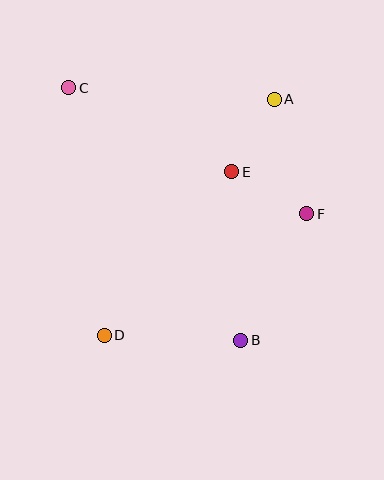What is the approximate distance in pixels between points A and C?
The distance between A and C is approximately 206 pixels.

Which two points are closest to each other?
Points A and E are closest to each other.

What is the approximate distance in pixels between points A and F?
The distance between A and F is approximately 119 pixels.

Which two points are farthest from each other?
Points B and C are farthest from each other.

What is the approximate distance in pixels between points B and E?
The distance between B and E is approximately 169 pixels.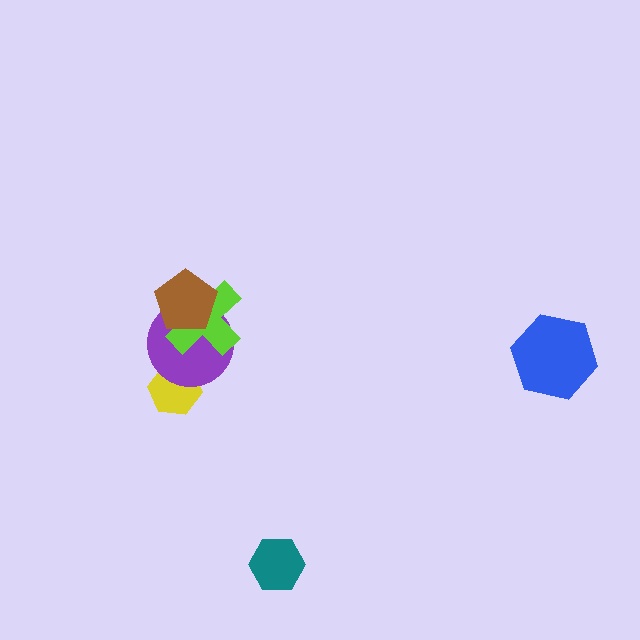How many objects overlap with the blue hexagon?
0 objects overlap with the blue hexagon.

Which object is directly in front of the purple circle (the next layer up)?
The lime cross is directly in front of the purple circle.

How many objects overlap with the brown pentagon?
2 objects overlap with the brown pentagon.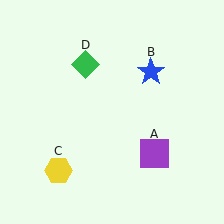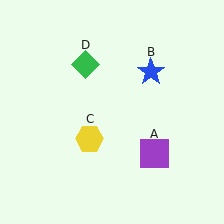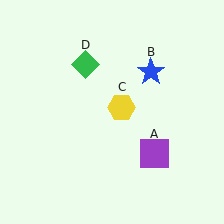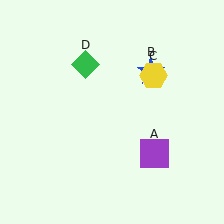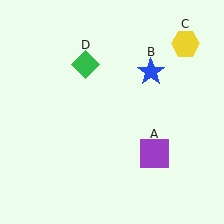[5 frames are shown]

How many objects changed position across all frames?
1 object changed position: yellow hexagon (object C).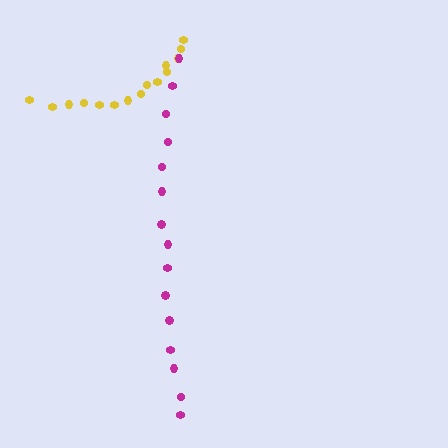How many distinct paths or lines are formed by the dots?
There are 2 distinct paths.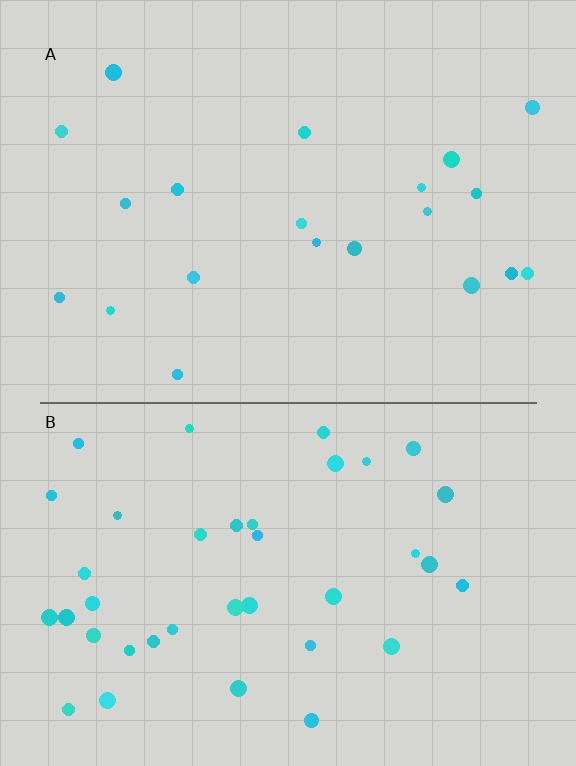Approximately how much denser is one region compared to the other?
Approximately 1.9× — region B over region A.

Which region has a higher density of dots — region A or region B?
B (the bottom).